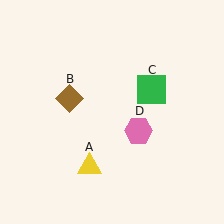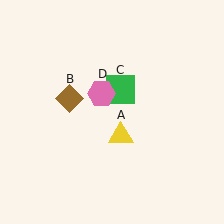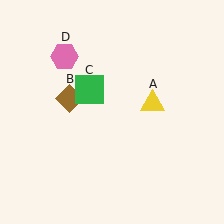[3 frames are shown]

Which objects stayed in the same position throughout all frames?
Brown diamond (object B) remained stationary.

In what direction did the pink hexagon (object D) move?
The pink hexagon (object D) moved up and to the left.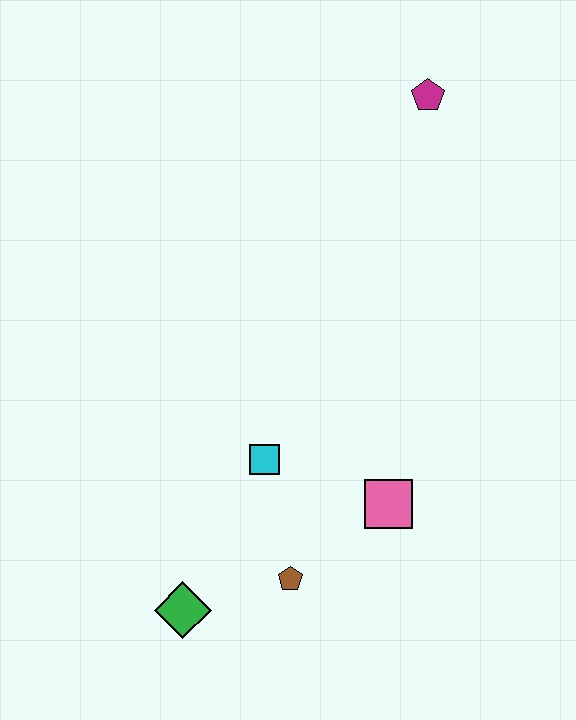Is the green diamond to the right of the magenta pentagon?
No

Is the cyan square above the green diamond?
Yes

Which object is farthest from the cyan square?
The magenta pentagon is farthest from the cyan square.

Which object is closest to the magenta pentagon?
The cyan square is closest to the magenta pentagon.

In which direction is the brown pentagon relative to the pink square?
The brown pentagon is to the left of the pink square.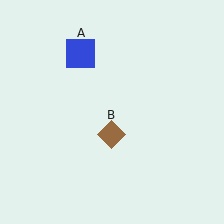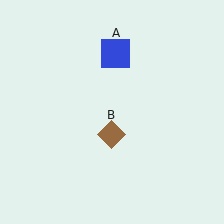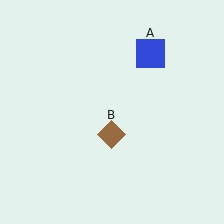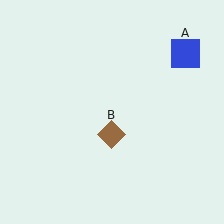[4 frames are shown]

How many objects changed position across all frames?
1 object changed position: blue square (object A).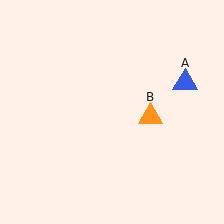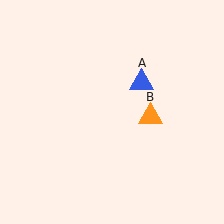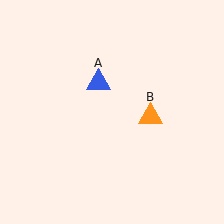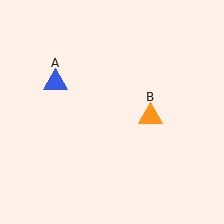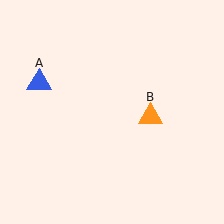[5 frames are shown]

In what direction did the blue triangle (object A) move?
The blue triangle (object A) moved left.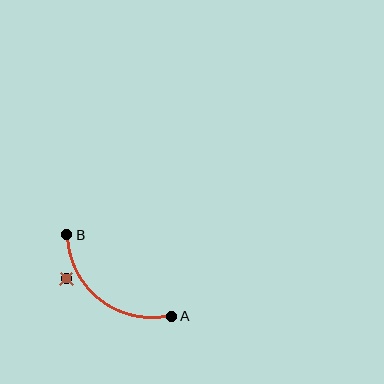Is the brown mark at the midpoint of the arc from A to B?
No — the brown mark does not lie on the arc at all. It sits slightly outside the curve.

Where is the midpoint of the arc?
The arc midpoint is the point on the curve farthest from the straight line joining A and B. It sits below and to the left of that line.